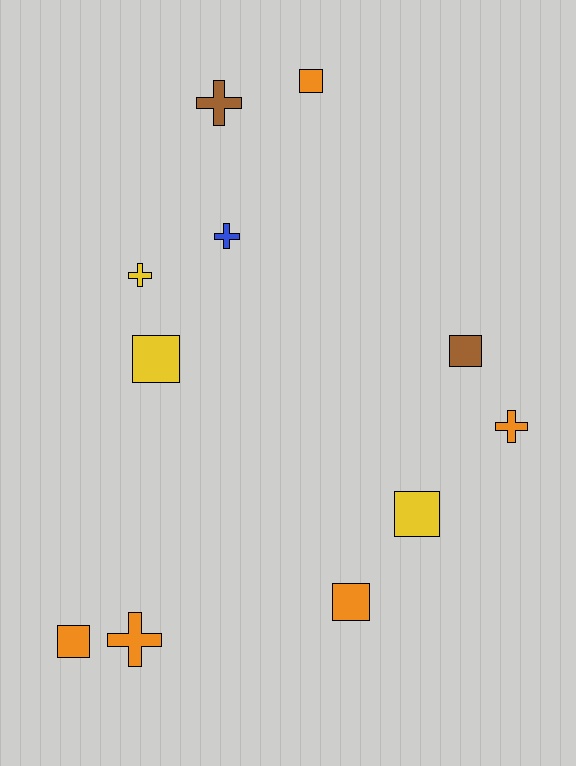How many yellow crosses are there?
There is 1 yellow cross.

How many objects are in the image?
There are 11 objects.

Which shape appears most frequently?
Square, with 6 objects.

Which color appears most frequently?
Orange, with 5 objects.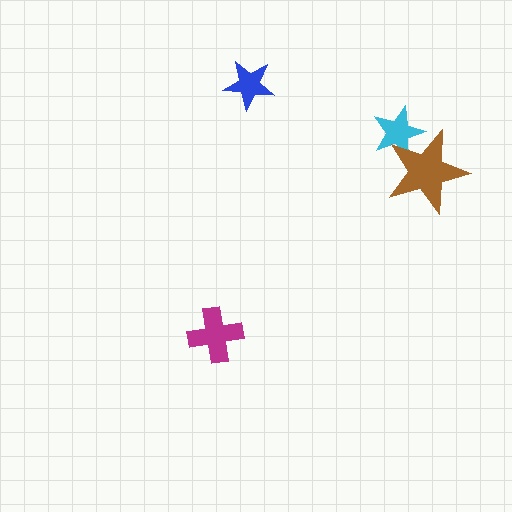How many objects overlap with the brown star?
1 object overlaps with the brown star.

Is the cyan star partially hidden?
Yes, it is partially covered by another shape.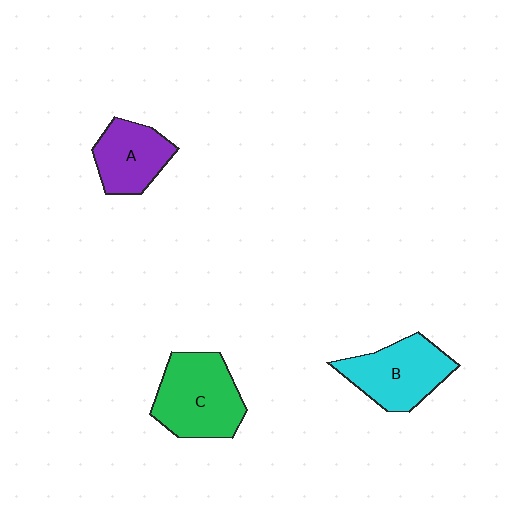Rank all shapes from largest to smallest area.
From largest to smallest: C (green), B (cyan), A (purple).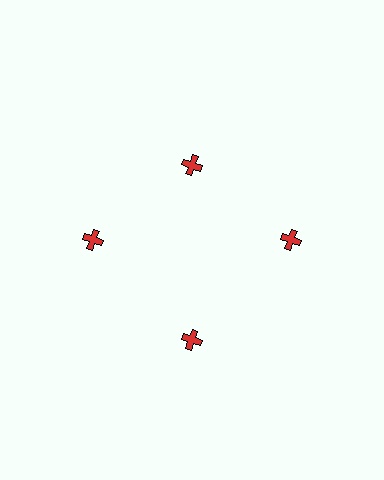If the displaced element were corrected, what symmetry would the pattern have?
It would have 4-fold rotational symmetry — the pattern would map onto itself every 90 degrees.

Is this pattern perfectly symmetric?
No. The 4 red crosses are arranged in a ring, but one element near the 12 o'clock position is pulled inward toward the center, breaking the 4-fold rotational symmetry.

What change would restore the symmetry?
The symmetry would be restored by moving it outward, back onto the ring so that all 4 crosses sit at equal angles and equal distance from the center.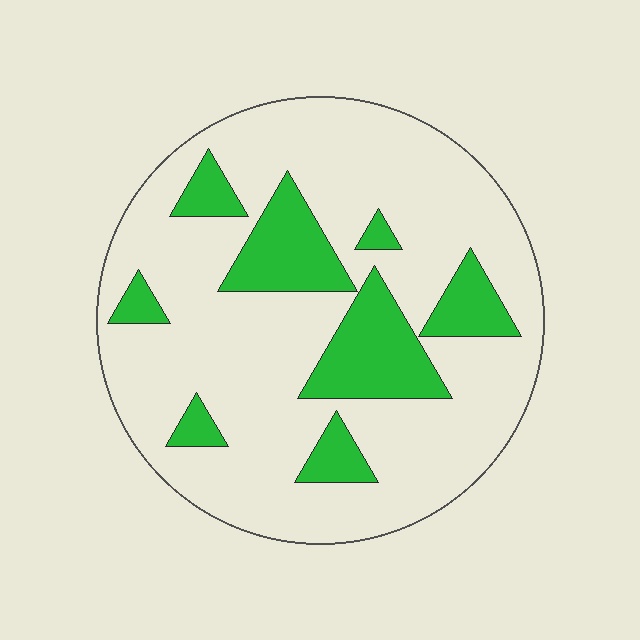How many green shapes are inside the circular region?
8.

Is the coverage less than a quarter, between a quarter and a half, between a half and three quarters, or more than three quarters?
Less than a quarter.